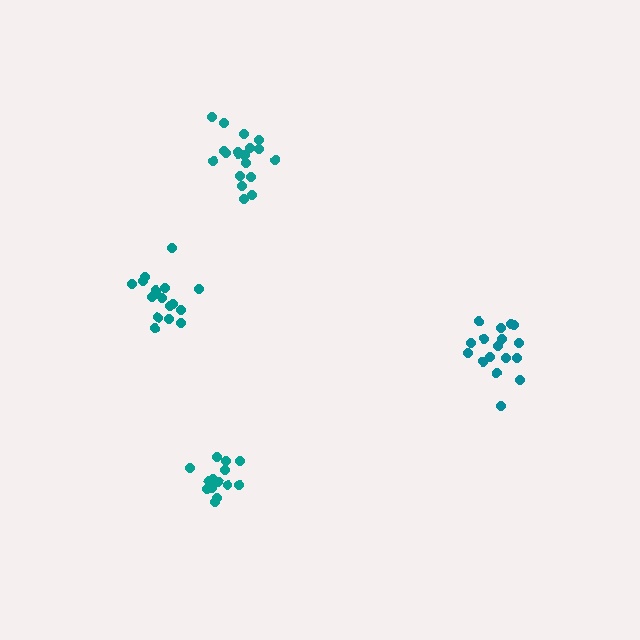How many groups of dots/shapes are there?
There are 4 groups.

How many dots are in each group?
Group 1: 14 dots, Group 2: 19 dots, Group 3: 17 dots, Group 4: 17 dots (67 total).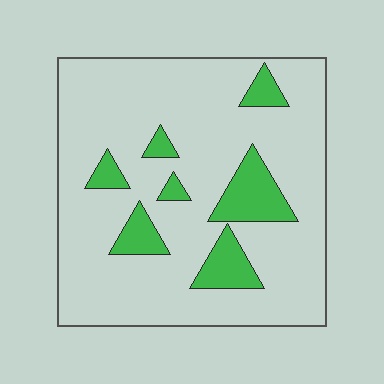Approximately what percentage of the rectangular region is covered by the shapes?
Approximately 15%.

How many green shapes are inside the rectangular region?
7.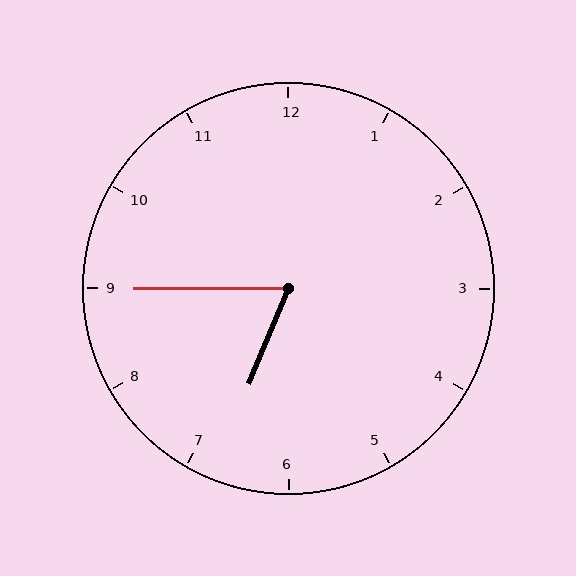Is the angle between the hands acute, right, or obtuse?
It is acute.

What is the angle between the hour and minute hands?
Approximately 68 degrees.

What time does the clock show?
6:45.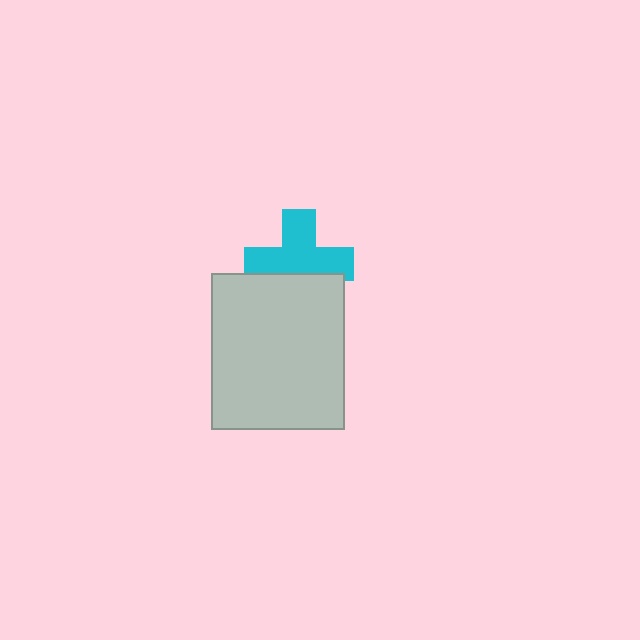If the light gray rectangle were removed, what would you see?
You would see the complete cyan cross.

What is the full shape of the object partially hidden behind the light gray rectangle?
The partially hidden object is a cyan cross.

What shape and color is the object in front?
The object in front is a light gray rectangle.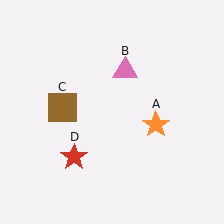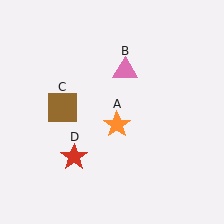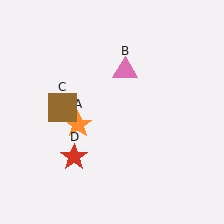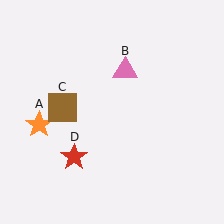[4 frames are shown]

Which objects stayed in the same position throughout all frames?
Pink triangle (object B) and brown square (object C) and red star (object D) remained stationary.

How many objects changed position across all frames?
1 object changed position: orange star (object A).